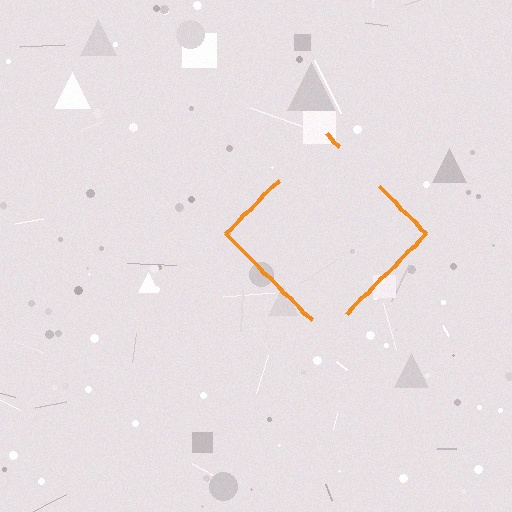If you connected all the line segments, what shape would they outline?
They would outline a diamond.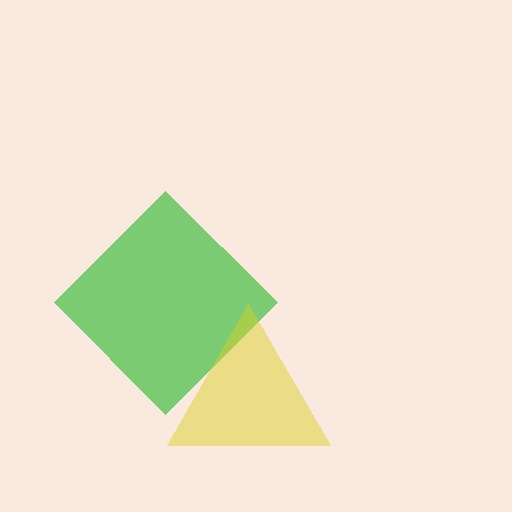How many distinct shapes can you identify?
There are 2 distinct shapes: a green diamond, a yellow triangle.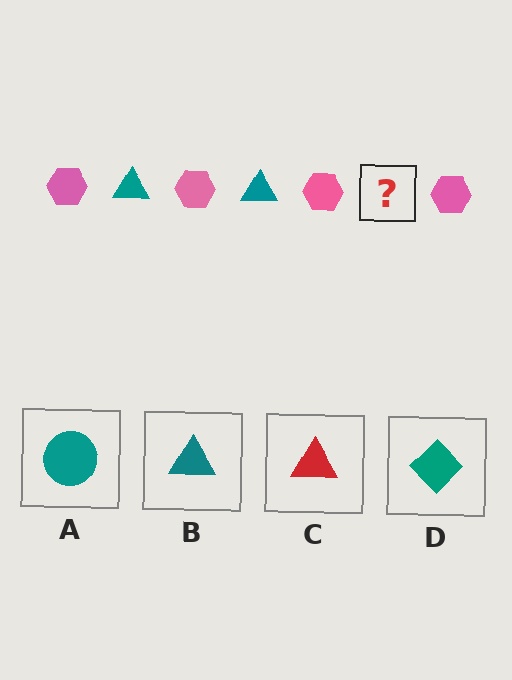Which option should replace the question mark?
Option B.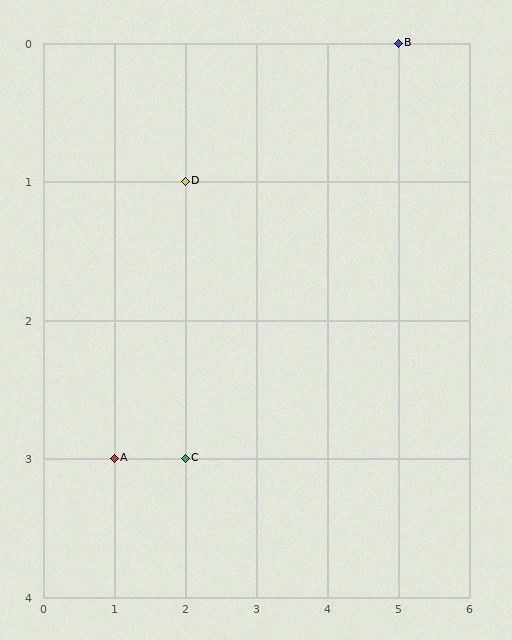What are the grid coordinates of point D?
Point D is at grid coordinates (2, 1).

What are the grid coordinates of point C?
Point C is at grid coordinates (2, 3).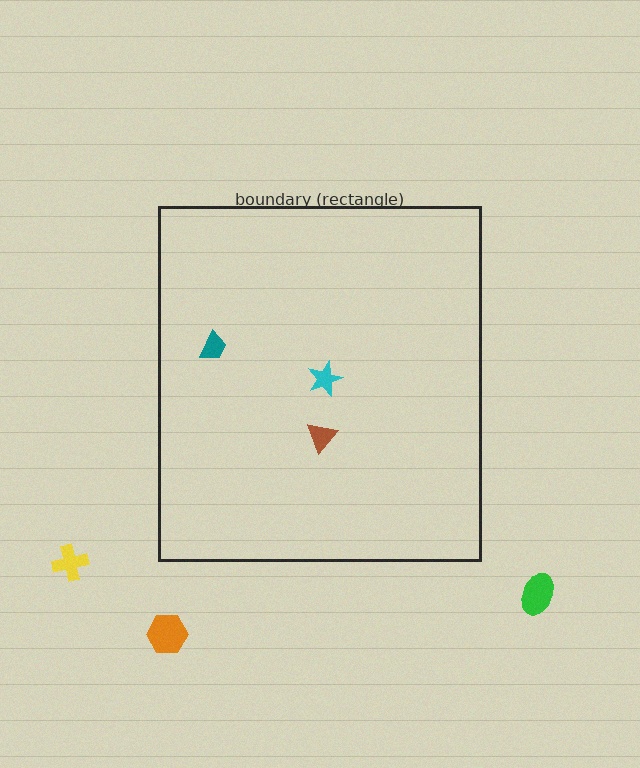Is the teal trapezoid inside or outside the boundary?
Inside.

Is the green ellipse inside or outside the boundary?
Outside.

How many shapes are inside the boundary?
3 inside, 3 outside.